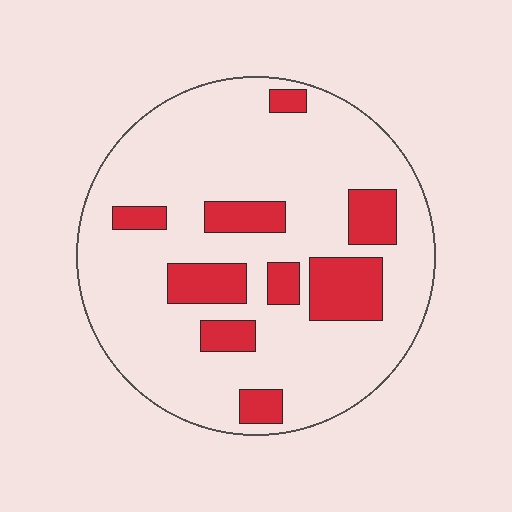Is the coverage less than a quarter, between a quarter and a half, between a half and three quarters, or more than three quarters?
Less than a quarter.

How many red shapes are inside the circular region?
9.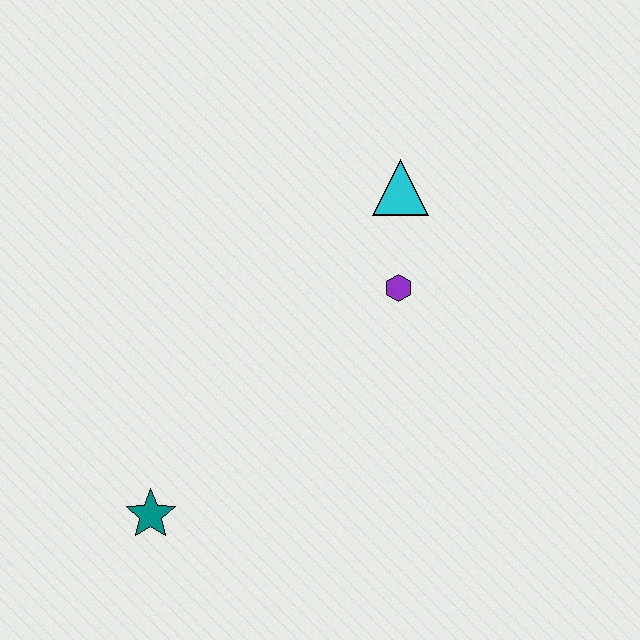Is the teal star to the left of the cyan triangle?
Yes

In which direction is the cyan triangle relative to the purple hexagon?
The cyan triangle is above the purple hexagon.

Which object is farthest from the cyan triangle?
The teal star is farthest from the cyan triangle.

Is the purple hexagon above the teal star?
Yes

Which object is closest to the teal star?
The purple hexagon is closest to the teal star.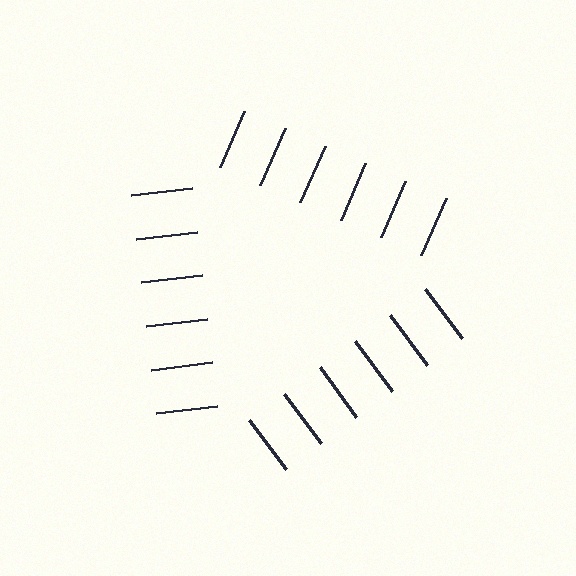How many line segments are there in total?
18 — 6 along each of the 3 edges.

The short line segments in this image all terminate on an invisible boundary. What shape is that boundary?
An illusory triangle — the line segments terminate on its edges but no continuous stroke is drawn.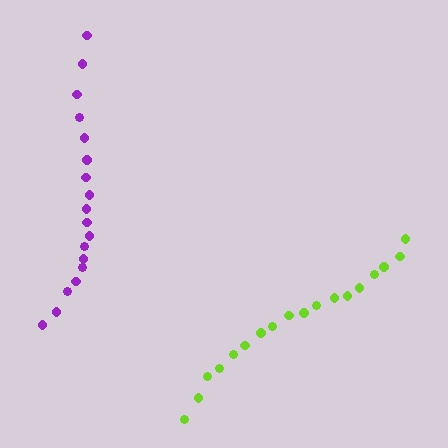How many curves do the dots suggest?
There are 2 distinct paths.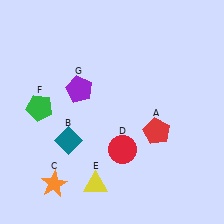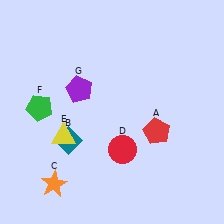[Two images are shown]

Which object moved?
The yellow triangle (E) moved up.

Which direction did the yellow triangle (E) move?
The yellow triangle (E) moved up.